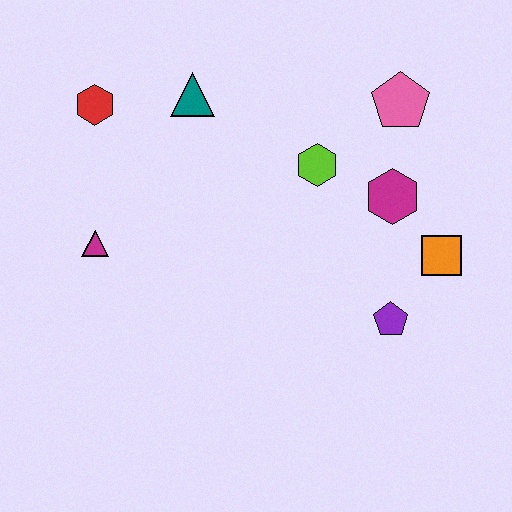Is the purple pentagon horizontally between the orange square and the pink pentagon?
No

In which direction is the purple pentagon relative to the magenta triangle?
The purple pentagon is to the right of the magenta triangle.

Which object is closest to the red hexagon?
The teal triangle is closest to the red hexagon.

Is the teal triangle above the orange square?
Yes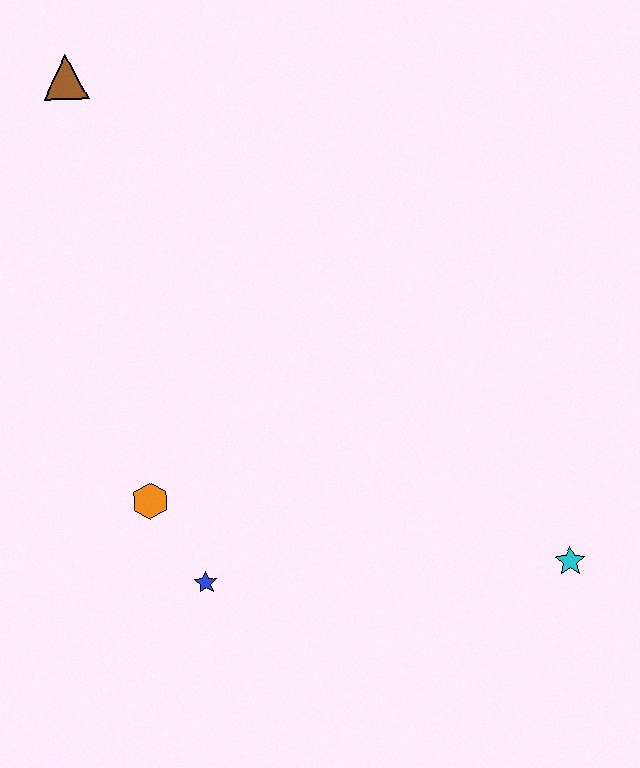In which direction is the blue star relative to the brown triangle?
The blue star is below the brown triangle.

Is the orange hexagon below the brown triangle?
Yes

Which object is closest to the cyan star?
The blue star is closest to the cyan star.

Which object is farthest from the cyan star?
The brown triangle is farthest from the cyan star.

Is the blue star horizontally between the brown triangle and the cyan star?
Yes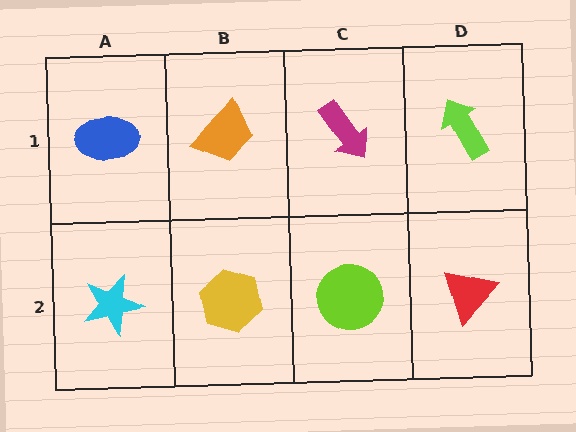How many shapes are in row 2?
4 shapes.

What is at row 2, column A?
A cyan star.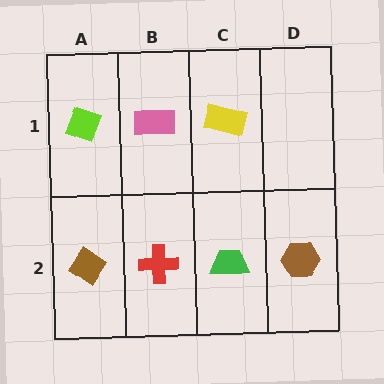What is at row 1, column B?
A pink rectangle.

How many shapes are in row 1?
3 shapes.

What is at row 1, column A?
A lime diamond.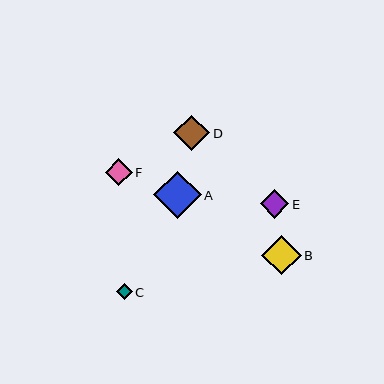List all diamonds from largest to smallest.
From largest to smallest: A, B, D, E, F, C.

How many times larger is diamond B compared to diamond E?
Diamond B is approximately 1.4 times the size of diamond E.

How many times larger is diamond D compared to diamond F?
Diamond D is approximately 1.3 times the size of diamond F.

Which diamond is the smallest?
Diamond C is the smallest with a size of approximately 15 pixels.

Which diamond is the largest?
Diamond A is the largest with a size of approximately 47 pixels.